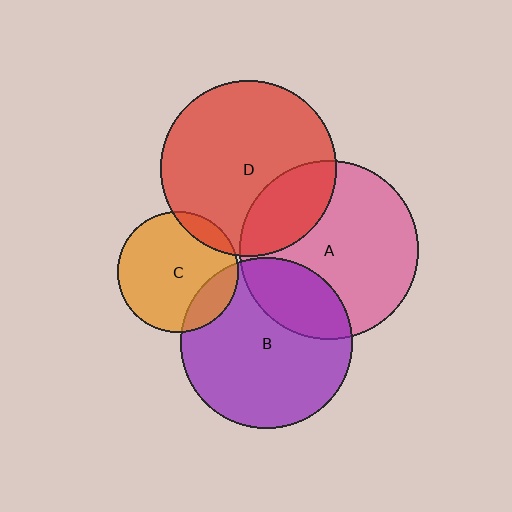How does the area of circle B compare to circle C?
Approximately 2.0 times.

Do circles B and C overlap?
Yes.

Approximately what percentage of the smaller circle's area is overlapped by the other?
Approximately 15%.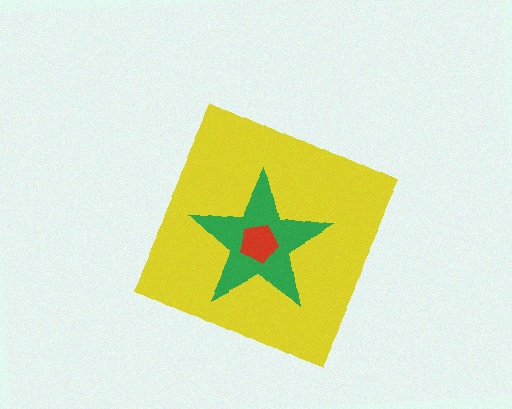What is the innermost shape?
The red pentagon.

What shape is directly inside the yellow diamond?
The green star.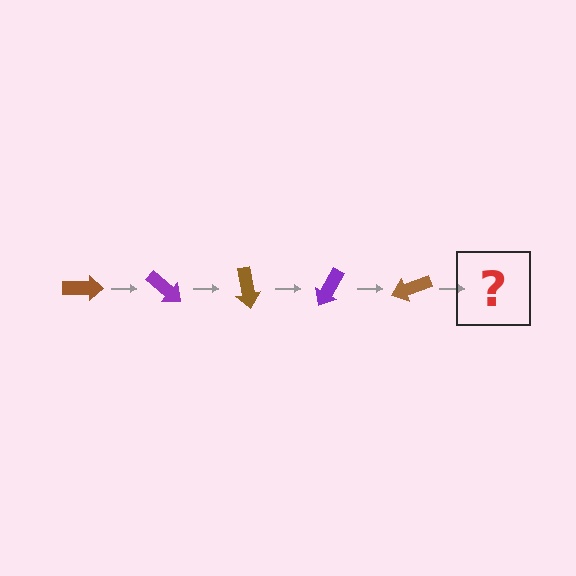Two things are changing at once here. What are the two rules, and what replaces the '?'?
The two rules are that it rotates 40 degrees each step and the color cycles through brown and purple. The '?' should be a purple arrow, rotated 200 degrees from the start.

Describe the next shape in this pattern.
It should be a purple arrow, rotated 200 degrees from the start.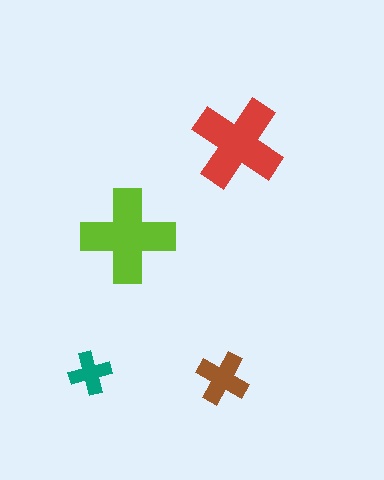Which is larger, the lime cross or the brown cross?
The lime one.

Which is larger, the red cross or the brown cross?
The red one.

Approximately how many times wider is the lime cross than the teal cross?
About 2 times wider.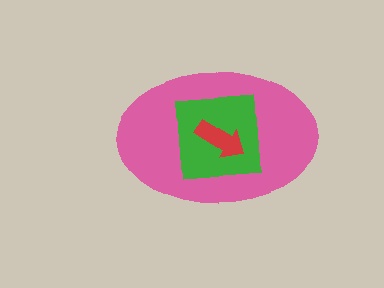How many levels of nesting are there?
3.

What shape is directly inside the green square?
The red arrow.